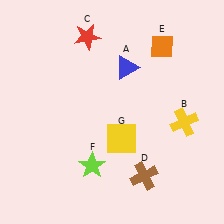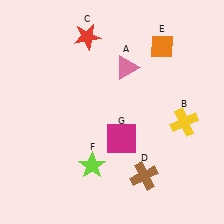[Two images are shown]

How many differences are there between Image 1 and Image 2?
There are 2 differences between the two images.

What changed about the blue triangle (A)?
In Image 1, A is blue. In Image 2, it changed to pink.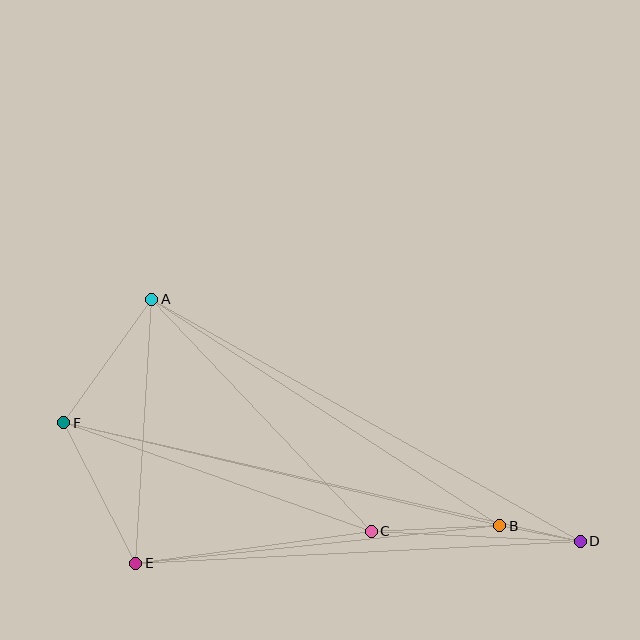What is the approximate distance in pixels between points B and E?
The distance between B and E is approximately 366 pixels.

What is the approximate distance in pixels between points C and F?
The distance between C and F is approximately 326 pixels.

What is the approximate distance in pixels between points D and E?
The distance between D and E is approximately 445 pixels.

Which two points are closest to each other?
Points B and D are closest to each other.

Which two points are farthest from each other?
Points D and F are farthest from each other.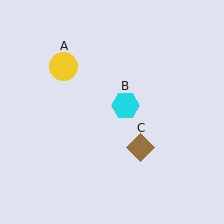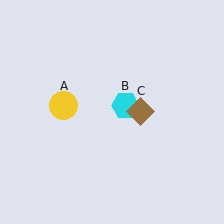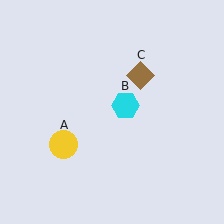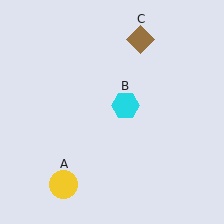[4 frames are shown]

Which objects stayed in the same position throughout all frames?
Cyan hexagon (object B) remained stationary.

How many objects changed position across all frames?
2 objects changed position: yellow circle (object A), brown diamond (object C).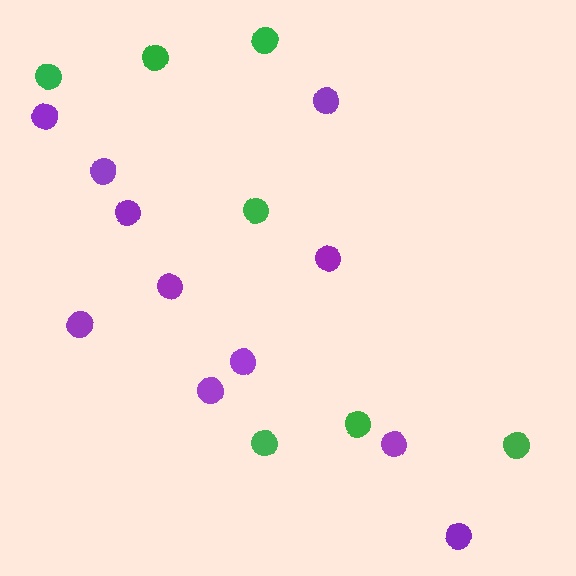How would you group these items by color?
There are 2 groups: one group of purple circles (11) and one group of green circles (7).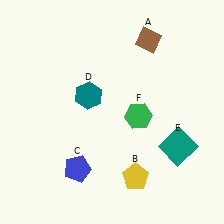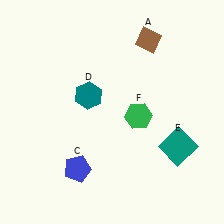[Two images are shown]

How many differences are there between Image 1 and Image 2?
There is 1 difference between the two images.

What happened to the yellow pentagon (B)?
The yellow pentagon (B) was removed in Image 2. It was in the bottom-right area of Image 1.